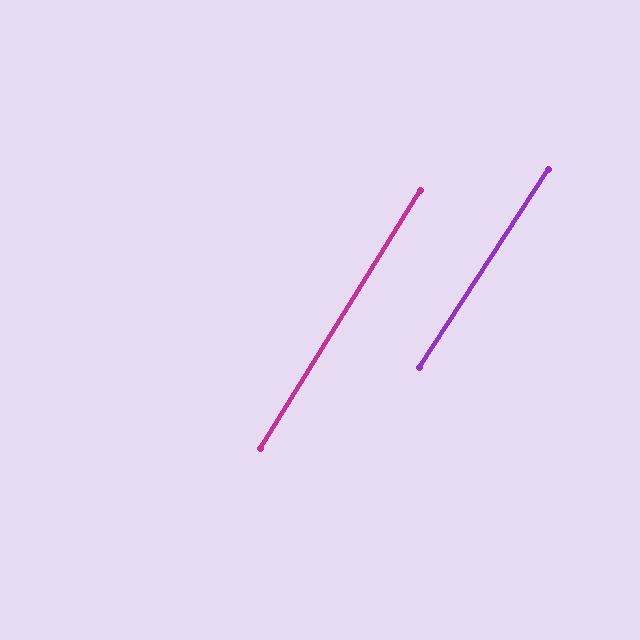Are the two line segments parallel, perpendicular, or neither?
Parallel — their directions differ by only 1.1°.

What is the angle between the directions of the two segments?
Approximately 1 degree.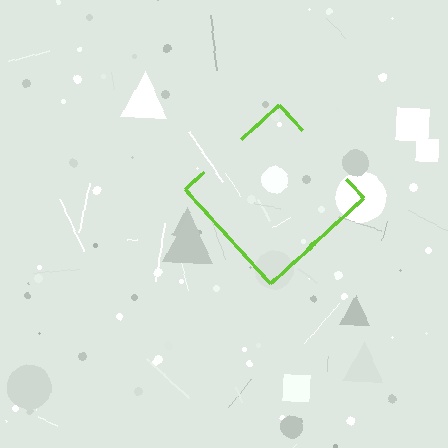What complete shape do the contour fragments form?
The contour fragments form a diamond.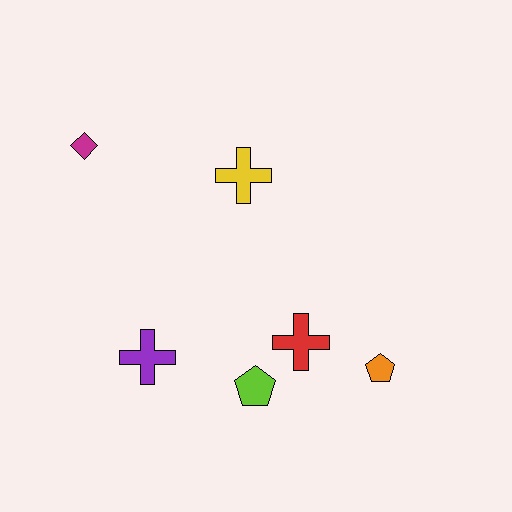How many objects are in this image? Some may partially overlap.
There are 6 objects.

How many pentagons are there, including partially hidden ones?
There are 2 pentagons.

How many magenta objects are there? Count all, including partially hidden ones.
There is 1 magenta object.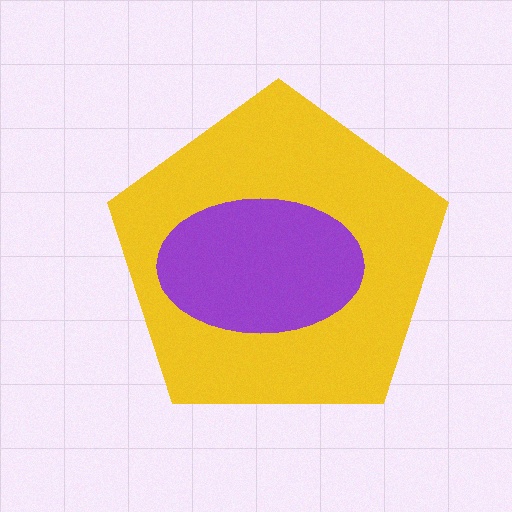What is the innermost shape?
The purple ellipse.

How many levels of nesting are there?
2.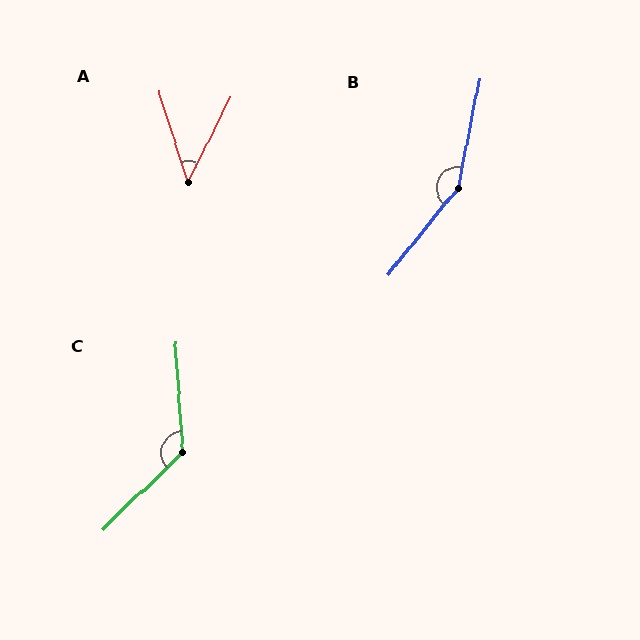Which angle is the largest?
B, at approximately 152 degrees.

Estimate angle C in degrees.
Approximately 130 degrees.